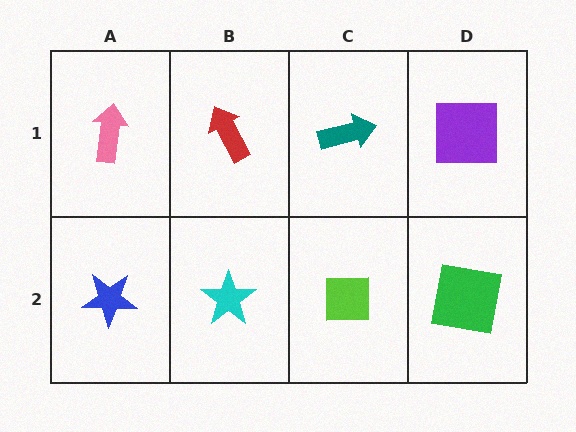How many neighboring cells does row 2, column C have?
3.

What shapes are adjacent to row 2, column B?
A red arrow (row 1, column B), a blue star (row 2, column A), a lime square (row 2, column C).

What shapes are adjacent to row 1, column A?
A blue star (row 2, column A), a red arrow (row 1, column B).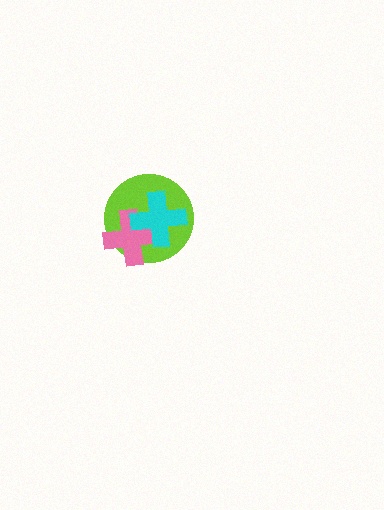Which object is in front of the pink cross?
The cyan cross is in front of the pink cross.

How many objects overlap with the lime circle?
2 objects overlap with the lime circle.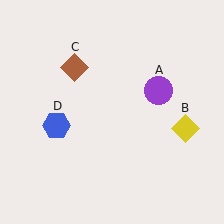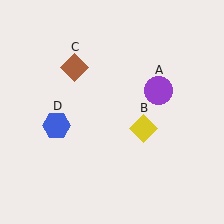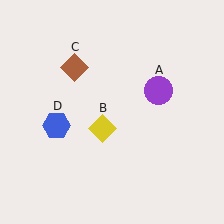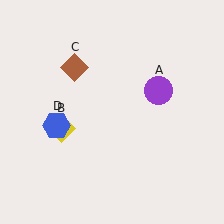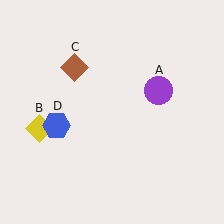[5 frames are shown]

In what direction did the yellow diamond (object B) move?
The yellow diamond (object B) moved left.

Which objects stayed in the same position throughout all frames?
Purple circle (object A) and brown diamond (object C) and blue hexagon (object D) remained stationary.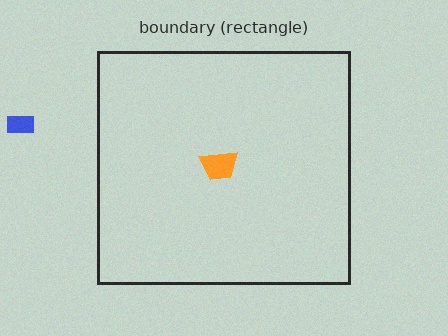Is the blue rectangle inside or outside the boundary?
Outside.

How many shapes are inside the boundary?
1 inside, 1 outside.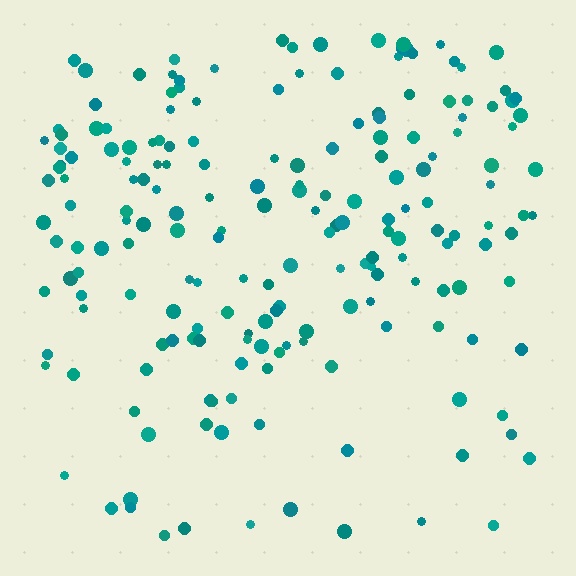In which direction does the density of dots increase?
From bottom to top, with the top side densest.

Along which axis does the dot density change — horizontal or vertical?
Vertical.